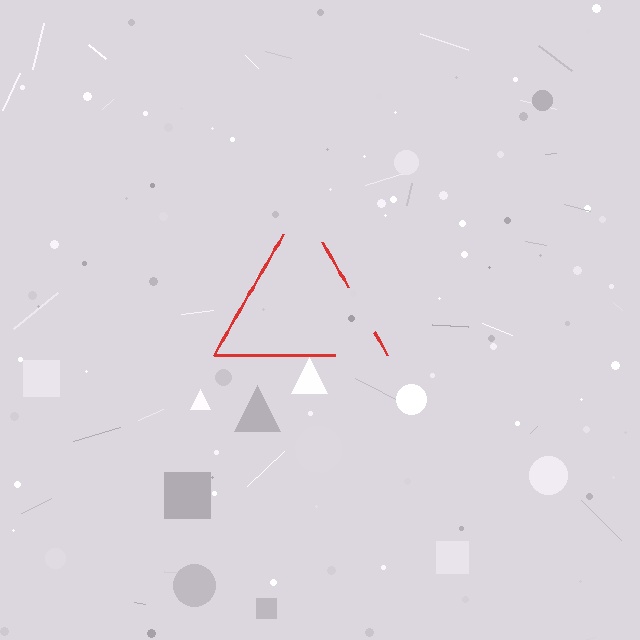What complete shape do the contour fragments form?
The contour fragments form a triangle.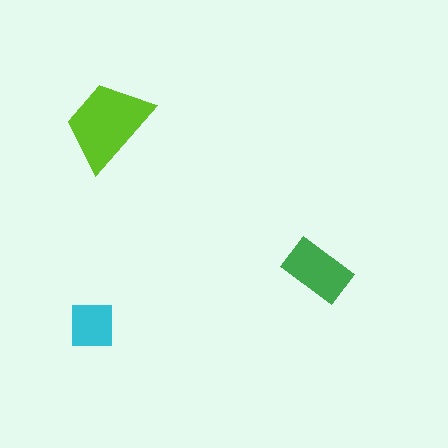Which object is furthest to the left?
The cyan square is leftmost.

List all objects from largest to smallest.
The lime trapezoid, the green rectangle, the cyan square.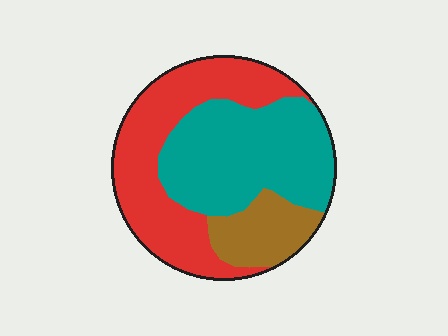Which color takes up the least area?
Brown, at roughly 15%.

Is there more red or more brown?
Red.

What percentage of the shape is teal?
Teal covers roughly 40% of the shape.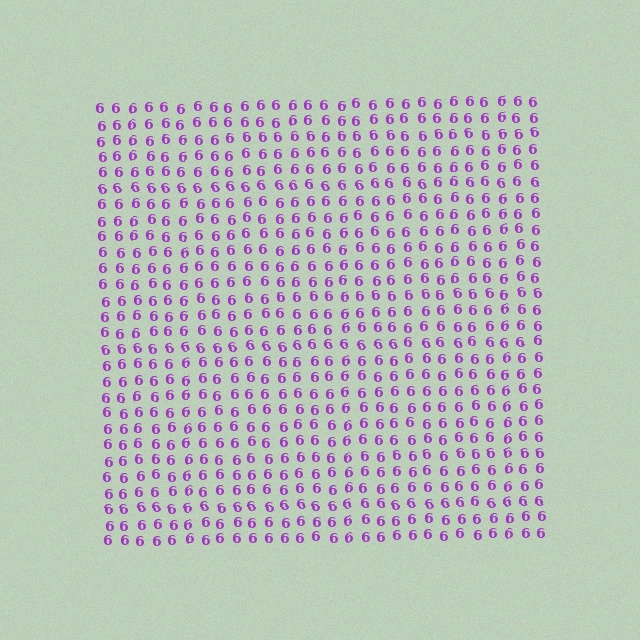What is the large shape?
The large shape is a square.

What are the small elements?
The small elements are digit 6's.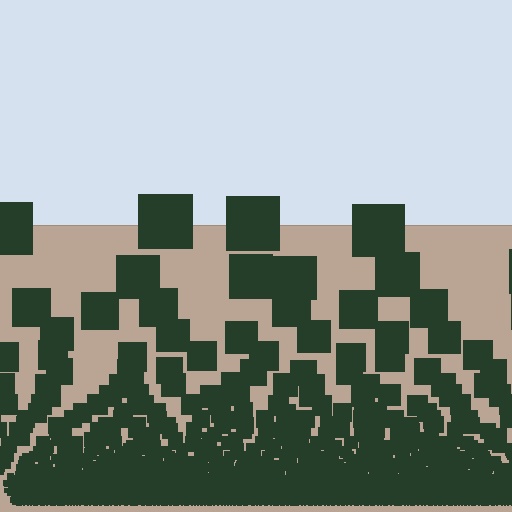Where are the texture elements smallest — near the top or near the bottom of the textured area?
Near the bottom.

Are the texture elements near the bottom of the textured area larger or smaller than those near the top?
Smaller. The gradient is inverted — elements near the bottom are smaller and denser.